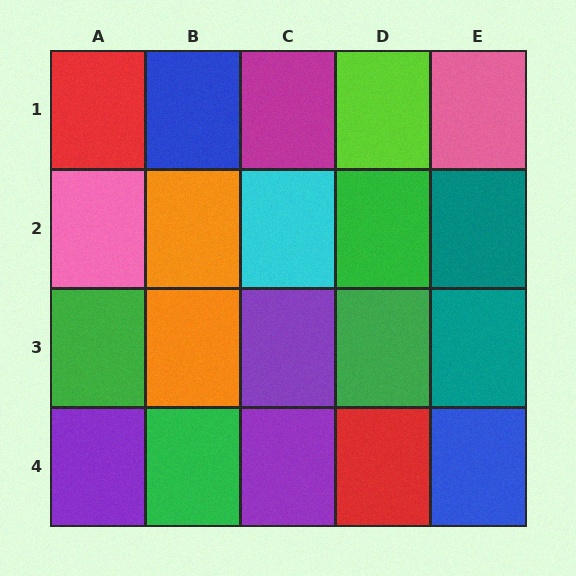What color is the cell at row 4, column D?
Red.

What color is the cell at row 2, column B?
Orange.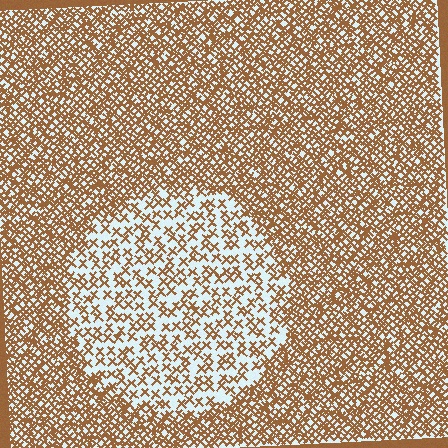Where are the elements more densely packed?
The elements are more densely packed outside the circle boundary.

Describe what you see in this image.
The image contains small brown elements arranged at two different densities. A circle-shaped region is visible where the elements are less densely packed than the surrounding area.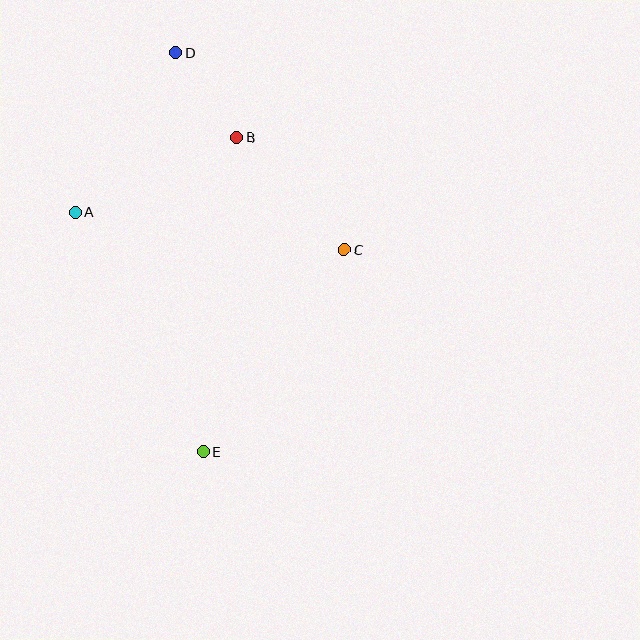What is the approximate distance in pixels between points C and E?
The distance between C and E is approximately 246 pixels.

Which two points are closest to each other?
Points B and D are closest to each other.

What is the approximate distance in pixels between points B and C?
The distance between B and C is approximately 155 pixels.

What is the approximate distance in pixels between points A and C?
The distance between A and C is approximately 272 pixels.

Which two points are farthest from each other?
Points D and E are farthest from each other.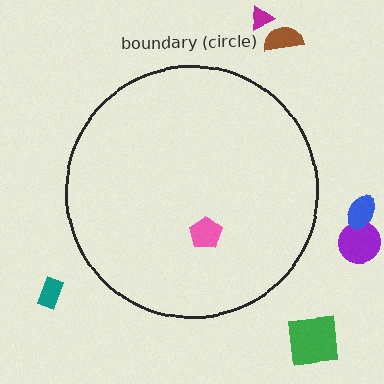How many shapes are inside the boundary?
1 inside, 6 outside.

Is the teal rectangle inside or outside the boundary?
Outside.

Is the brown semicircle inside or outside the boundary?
Outside.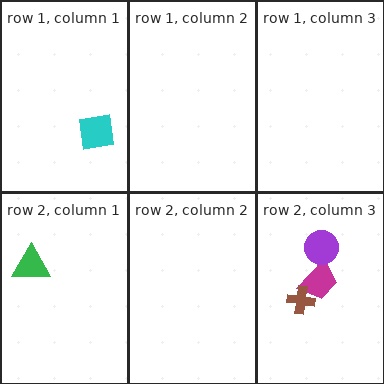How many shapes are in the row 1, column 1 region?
1.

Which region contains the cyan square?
The row 1, column 1 region.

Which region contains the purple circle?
The row 2, column 3 region.